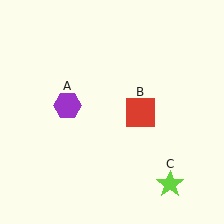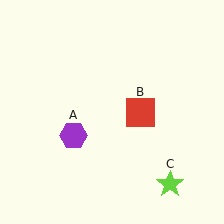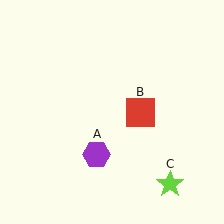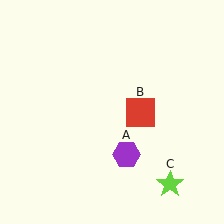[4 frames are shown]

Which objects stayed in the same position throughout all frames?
Red square (object B) and lime star (object C) remained stationary.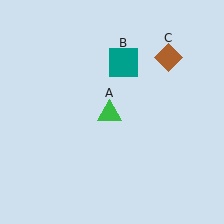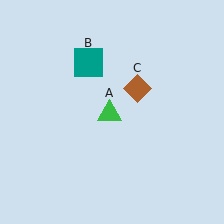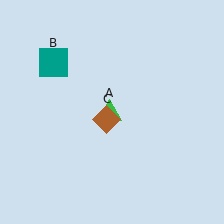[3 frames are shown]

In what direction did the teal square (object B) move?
The teal square (object B) moved left.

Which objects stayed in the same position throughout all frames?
Green triangle (object A) remained stationary.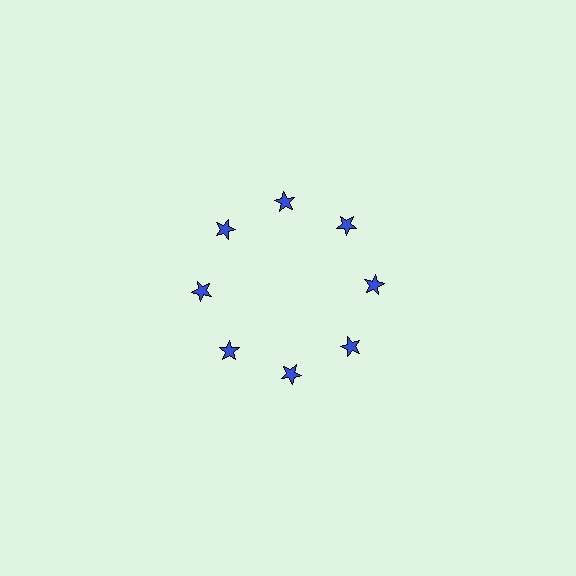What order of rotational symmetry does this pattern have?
This pattern has 8-fold rotational symmetry.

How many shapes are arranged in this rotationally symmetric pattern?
There are 8 shapes, arranged in 8 groups of 1.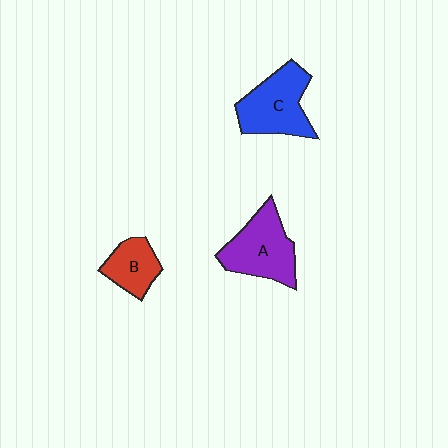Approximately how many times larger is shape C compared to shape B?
Approximately 1.7 times.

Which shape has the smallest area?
Shape B (red).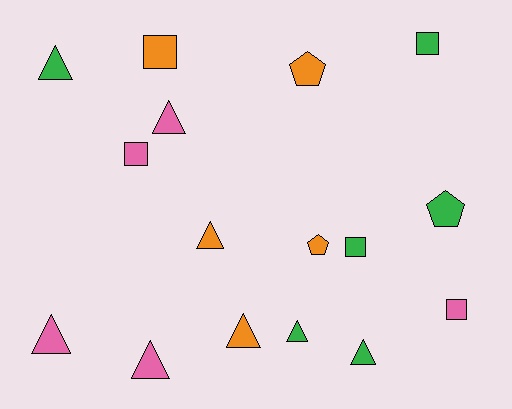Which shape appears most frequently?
Triangle, with 8 objects.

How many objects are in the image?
There are 16 objects.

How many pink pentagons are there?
There are no pink pentagons.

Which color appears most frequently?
Green, with 6 objects.